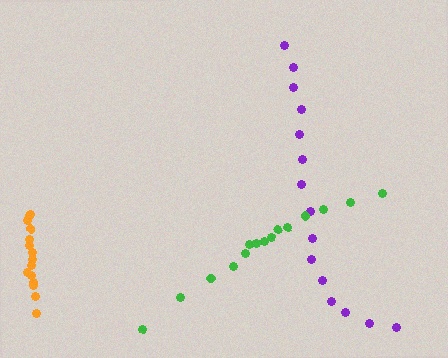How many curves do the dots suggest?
There are 3 distinct paths.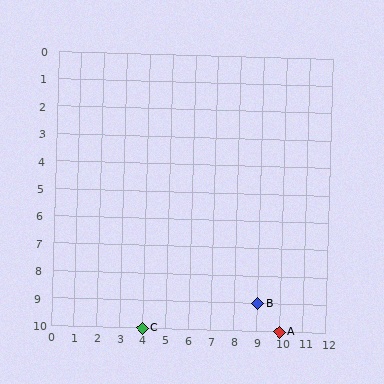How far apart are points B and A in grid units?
Points B and A are 1 column and 1 row apart (about 1.4 grid units diagonally).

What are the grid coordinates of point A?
Point A is at grid coordinates (10, 10).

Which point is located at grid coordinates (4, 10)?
Point C is at (4, 10).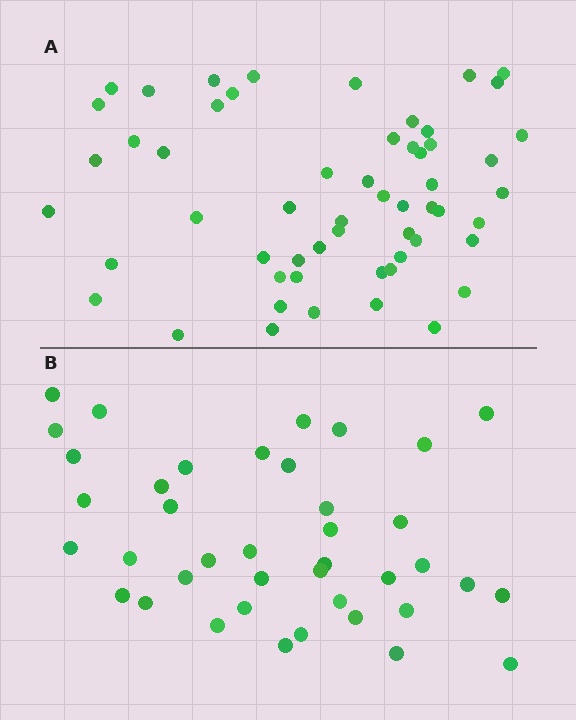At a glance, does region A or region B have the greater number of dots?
Region A (the top region) has more dots.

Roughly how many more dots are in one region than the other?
Region A has approximately 15 more dots than region B.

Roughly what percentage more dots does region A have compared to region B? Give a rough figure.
About 40% more.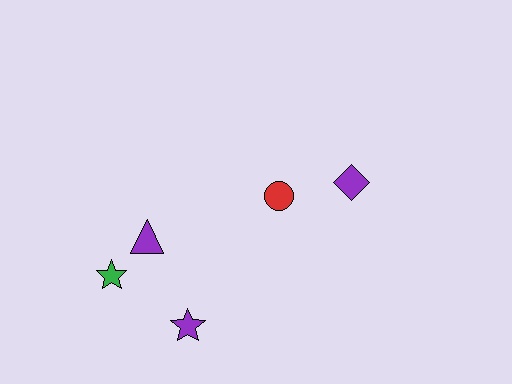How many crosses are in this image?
There are no crosses.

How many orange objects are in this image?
There are no orange objects.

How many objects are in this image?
There are 5 objects.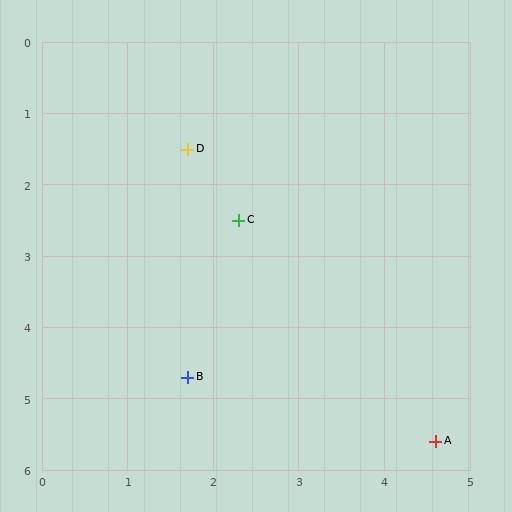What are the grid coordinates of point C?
Point C is at approximately (2.3, 2.5).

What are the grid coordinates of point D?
Point D is at approximately (1.7, 1.5).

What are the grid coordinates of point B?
Point B is at approximately (1.7, 4.7).